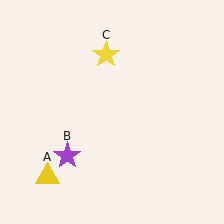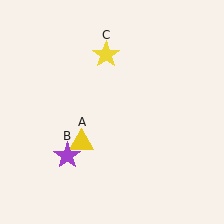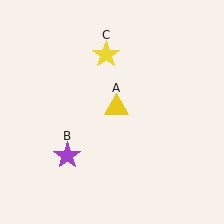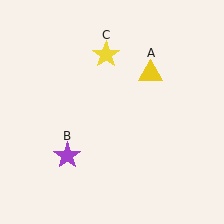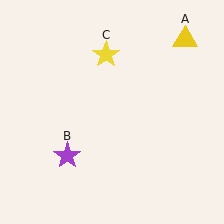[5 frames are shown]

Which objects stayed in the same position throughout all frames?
Purple star (object B) and yellow star (object C) remained stationary.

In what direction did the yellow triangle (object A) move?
The yellow triangle (object A) moved up and to the right.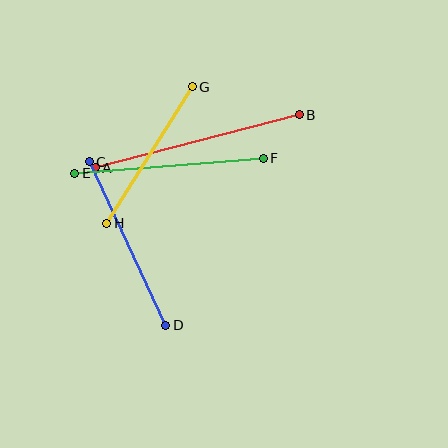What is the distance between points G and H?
The distance is approximately 161 pixels.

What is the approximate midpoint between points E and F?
The midpoint is at approximately (169, 166) pixels.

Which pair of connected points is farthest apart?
Points A and B are farthest apart.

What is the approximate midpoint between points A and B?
The midpoint is at approximately (197, 141) pixels.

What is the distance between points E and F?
The distance is approximately 189 pixels.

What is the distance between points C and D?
The distance is approximately 181 pixels.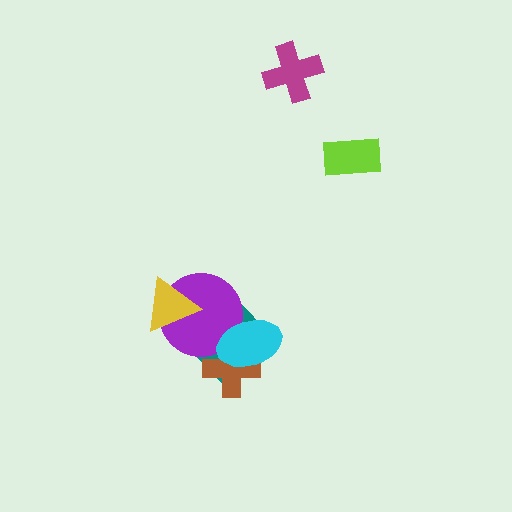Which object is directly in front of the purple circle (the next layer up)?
The brown cross is directly in front of the purple circle.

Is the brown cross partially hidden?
Yes, it is partially covered by another shape.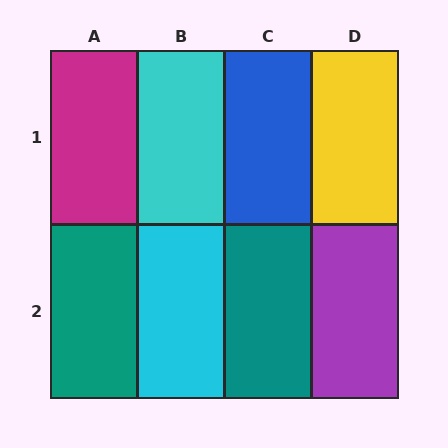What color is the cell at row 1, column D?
Yellow.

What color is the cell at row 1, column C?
Blue.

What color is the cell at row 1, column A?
Magenta.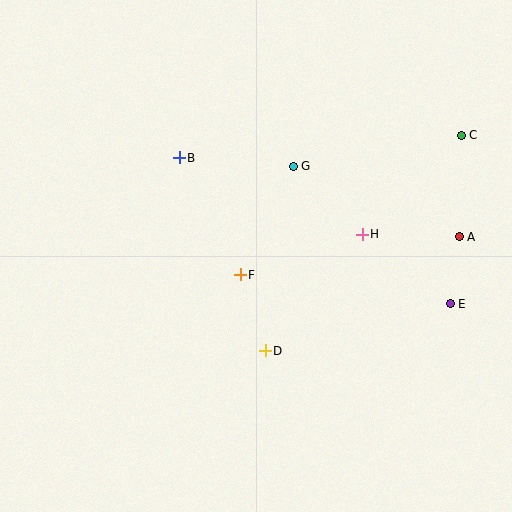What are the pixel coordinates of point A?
Point A is at (459, 237).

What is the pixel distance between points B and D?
The distance between B and D is 211 pixels.